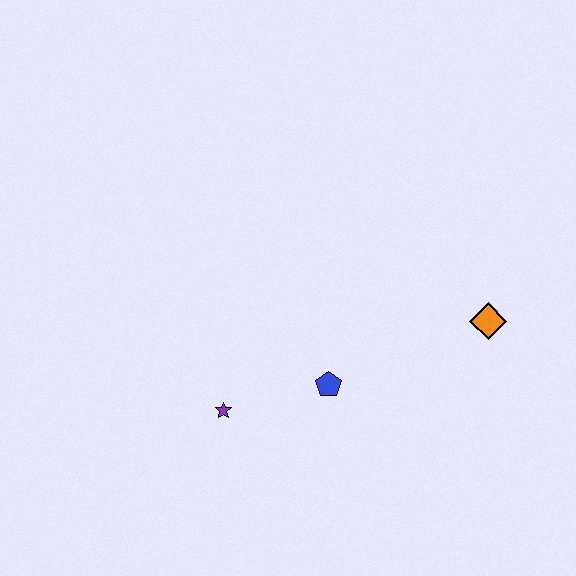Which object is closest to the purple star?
The blue pentagon is closest to the purple star.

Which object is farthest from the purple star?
The orange diamond is farthest from the purple star.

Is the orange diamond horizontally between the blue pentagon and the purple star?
No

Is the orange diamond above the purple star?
Yes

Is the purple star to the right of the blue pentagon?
No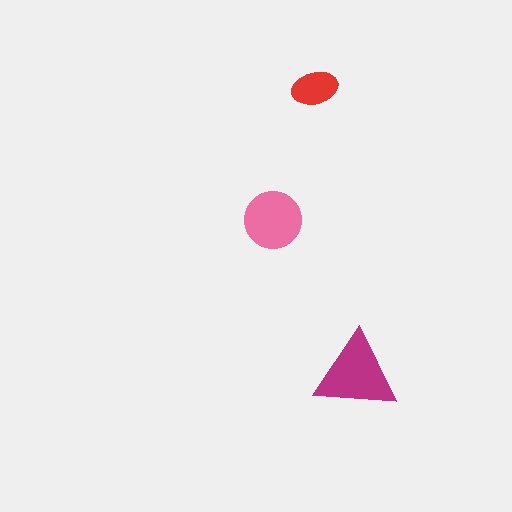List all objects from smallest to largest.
The red ellipse, the pink circle, the magenta triangle.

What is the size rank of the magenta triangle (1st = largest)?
1st.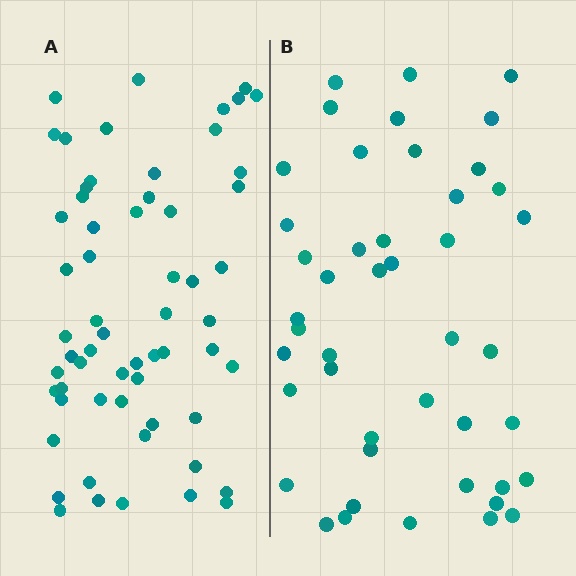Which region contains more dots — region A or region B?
Region A (the left region) has more dots.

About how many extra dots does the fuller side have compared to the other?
Region A has approximately 15 more dots than region B.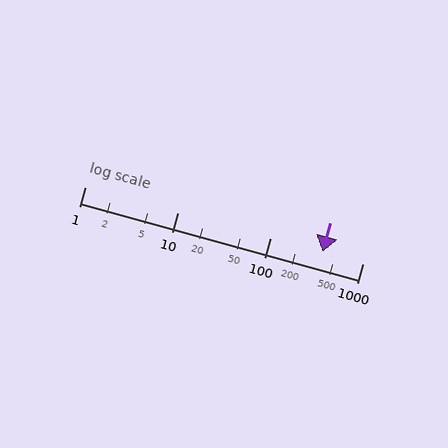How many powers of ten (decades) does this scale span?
The scale spans 3 decades, from 1 to 1000.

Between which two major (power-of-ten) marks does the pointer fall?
The pointer is between 100 and 1000.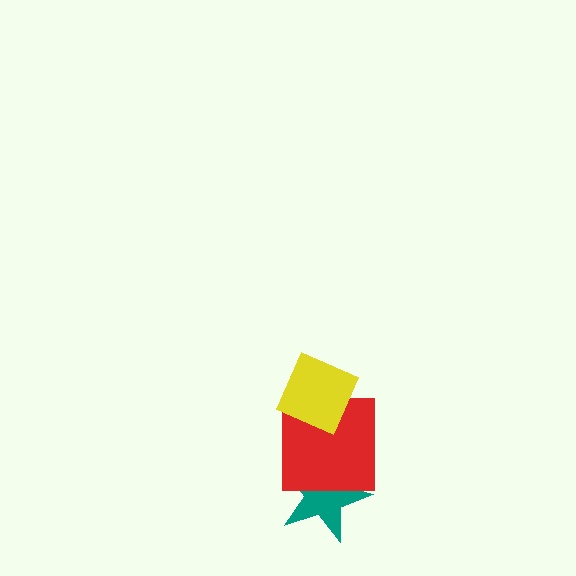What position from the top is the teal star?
The teal star is 3rd from the top.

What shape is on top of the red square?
The yellow diamond is on top of the red square.